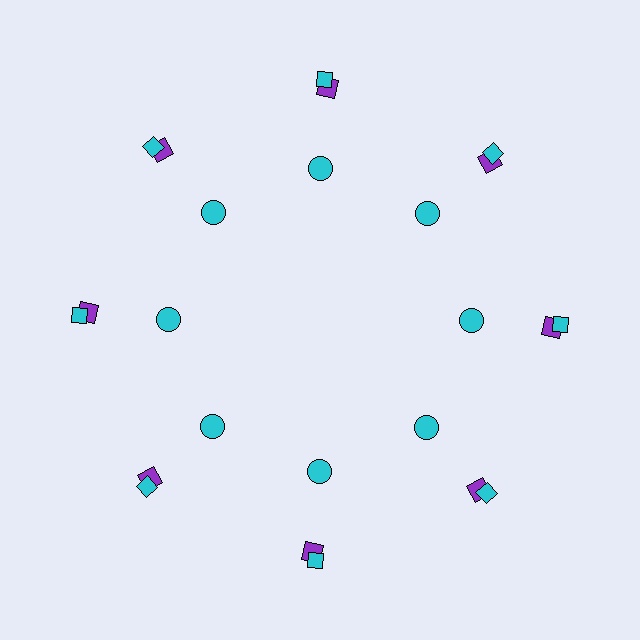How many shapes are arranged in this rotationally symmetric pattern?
There are 24 shapes, arranged in 8 groups of 3.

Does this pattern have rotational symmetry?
Yes, this pattern has 8-fold rotational symmetry. It looks the same after rotating 45 degrees around the center.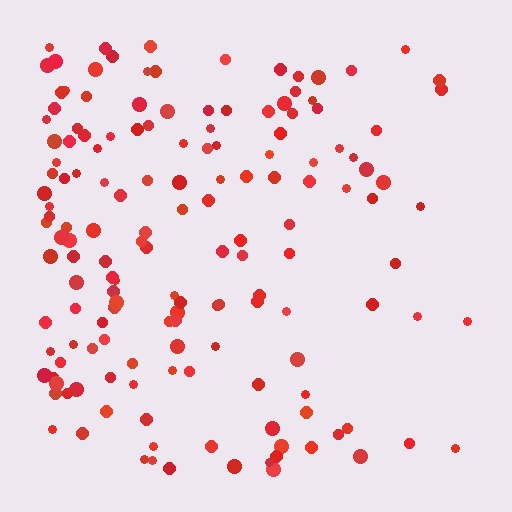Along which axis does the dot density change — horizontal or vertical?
Horizontal.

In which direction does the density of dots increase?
From right to left, with the left side densest.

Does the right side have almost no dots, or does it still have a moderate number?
Still a moderate number, just noticeably fewer than the left.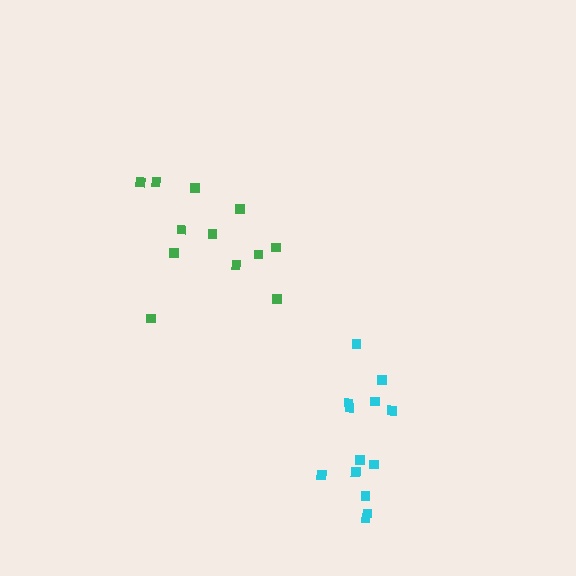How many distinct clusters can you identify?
There are 2 distinct clusters.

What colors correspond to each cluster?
The clusters are colored: green, cyan.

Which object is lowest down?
The cyan cluster is bottommost.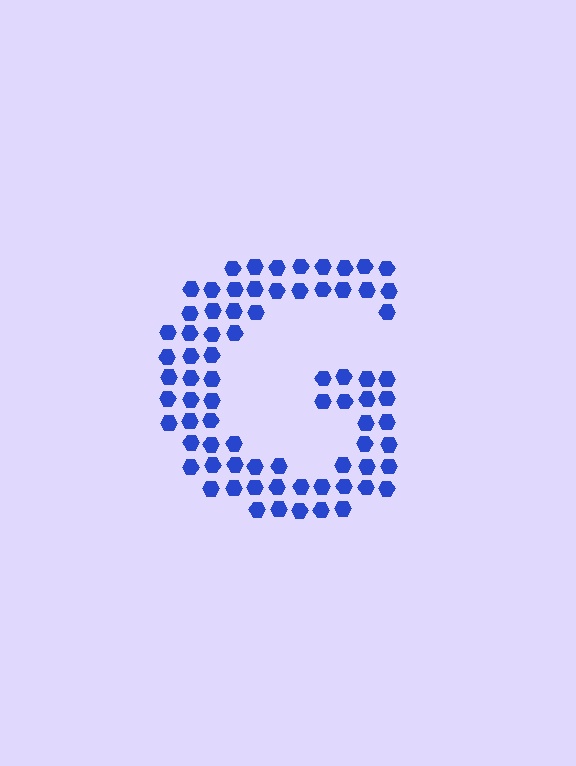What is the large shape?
The large shape is the letter G.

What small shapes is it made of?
It is made of small hexagons.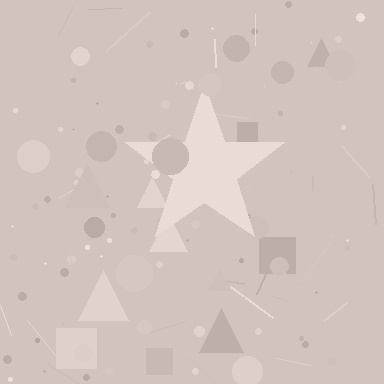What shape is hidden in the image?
A star is hidden in the image.